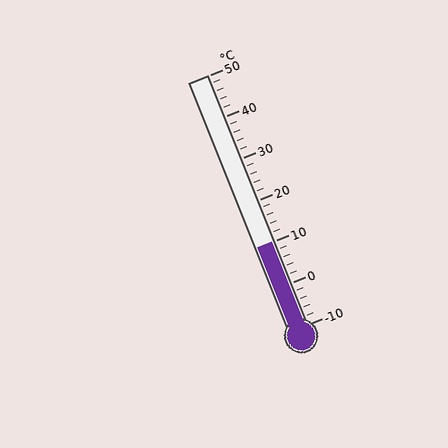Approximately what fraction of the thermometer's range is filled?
The thermometer is filled to approximately 35% of its range.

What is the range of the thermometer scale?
The thermometer scale ranges from -10°C to 50°C.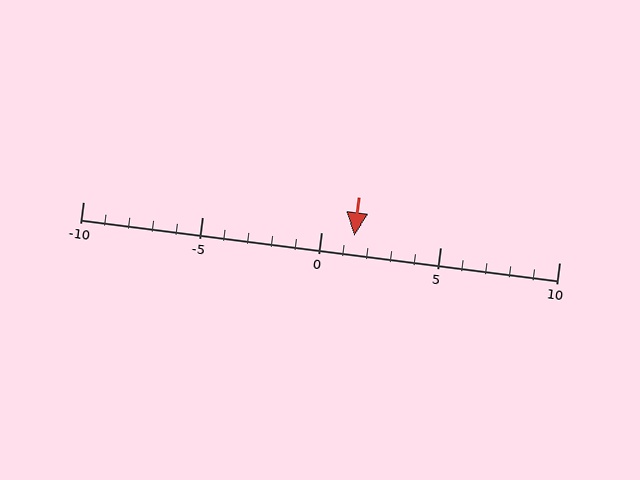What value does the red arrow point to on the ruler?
The red arrow points to approximately 1.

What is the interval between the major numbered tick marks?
The major tick marks are spaced 5 units apart.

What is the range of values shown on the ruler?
The ruler shows values from -10 to 10.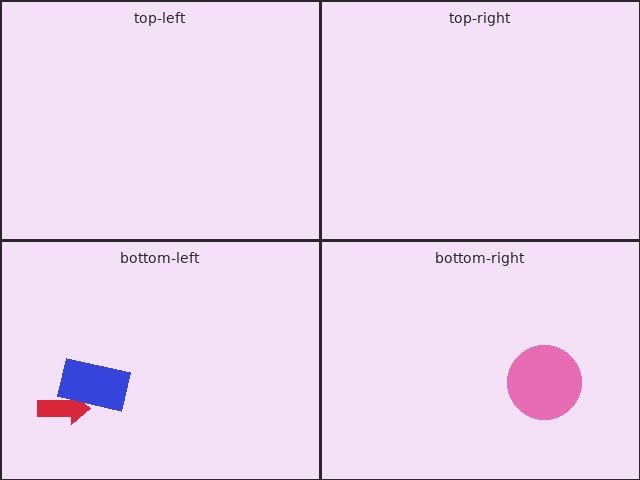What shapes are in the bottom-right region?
The pink circle.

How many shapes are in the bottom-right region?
1.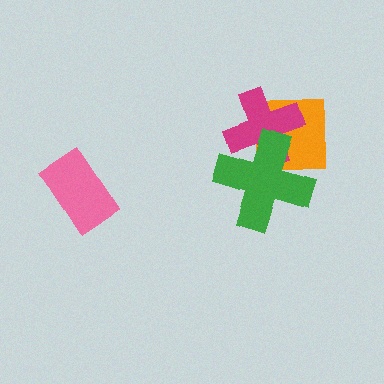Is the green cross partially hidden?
No, no other shape covers it.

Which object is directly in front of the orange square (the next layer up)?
The magenta cross is directly in front of the orange square.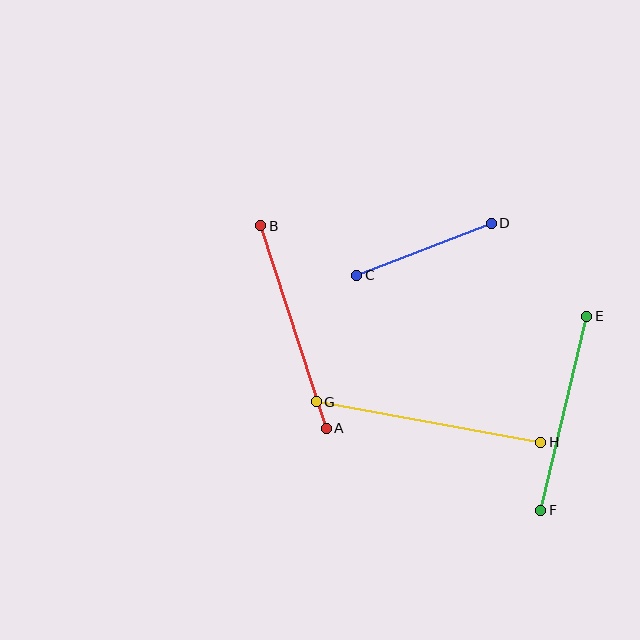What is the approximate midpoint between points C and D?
The midpoint is at approximately (424, 249) pixels.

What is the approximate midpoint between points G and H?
The midpoint is at approximately (428, 422) pixels.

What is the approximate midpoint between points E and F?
The midpoint is at approximately (564, 413) pixels.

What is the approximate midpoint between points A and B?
The midpoint is at approximately (294, 327) pixels.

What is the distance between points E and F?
The distance is approximately 199 pixels.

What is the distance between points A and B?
The distance is approximately 213 pixels.